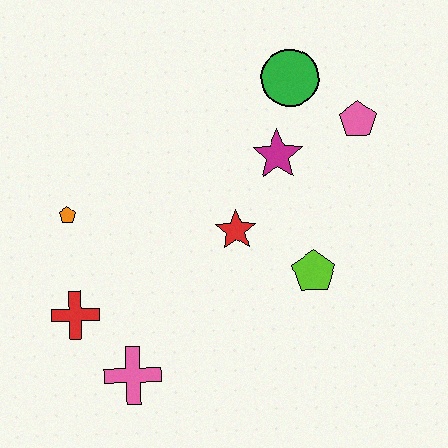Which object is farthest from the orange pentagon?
The pink pentagon is farthest from the orange pentagon.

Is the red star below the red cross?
No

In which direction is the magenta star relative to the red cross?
The magenta star is to the right of the red cross.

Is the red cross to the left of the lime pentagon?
Yes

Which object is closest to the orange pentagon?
The red cross is closest to the orange pentagon.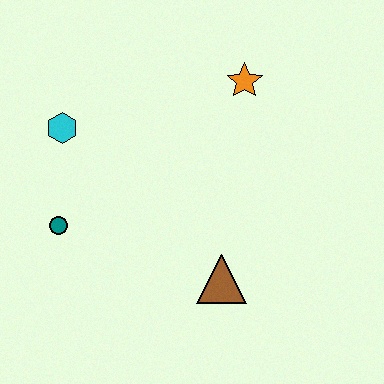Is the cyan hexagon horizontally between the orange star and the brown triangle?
No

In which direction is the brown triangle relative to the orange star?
The brown triangle is below the orange star.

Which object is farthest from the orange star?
The teal circle is farthest from the orange star.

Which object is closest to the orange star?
The cyan hexagon is closest to the orange star.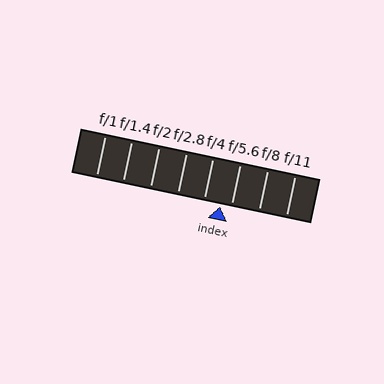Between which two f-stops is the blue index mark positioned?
The index mark is between f/4 and f/5.6.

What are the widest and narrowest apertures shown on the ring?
The widest aperture shown is f/1 and the narrowest is f/11.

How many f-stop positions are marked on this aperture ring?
There are 8 f-stop positions marked.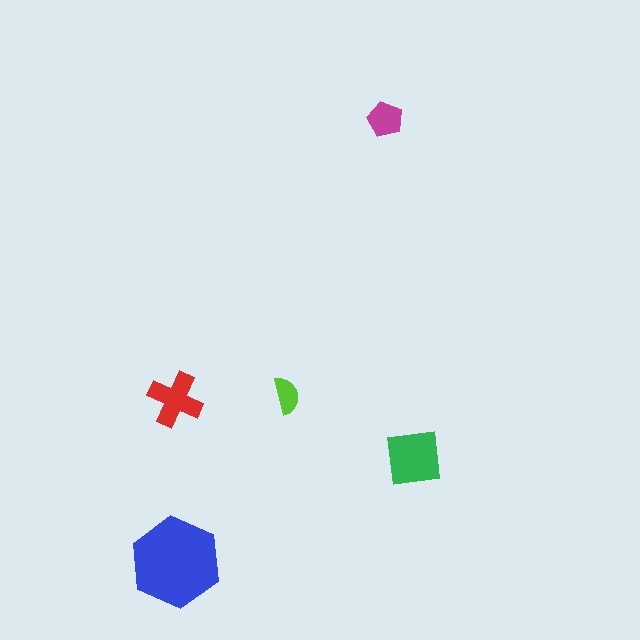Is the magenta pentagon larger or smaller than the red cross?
Smaller.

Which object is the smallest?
The lime semicircle.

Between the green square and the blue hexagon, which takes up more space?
The blue hexagon.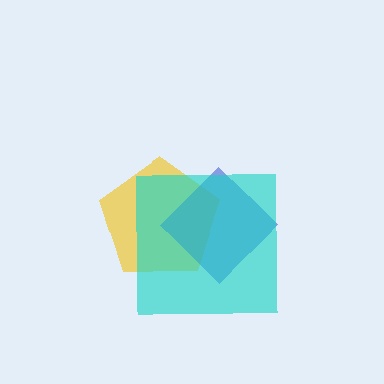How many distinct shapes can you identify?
There are 3 distinct shapes: a yellow pentagon, a blue diamond, a cyan square.